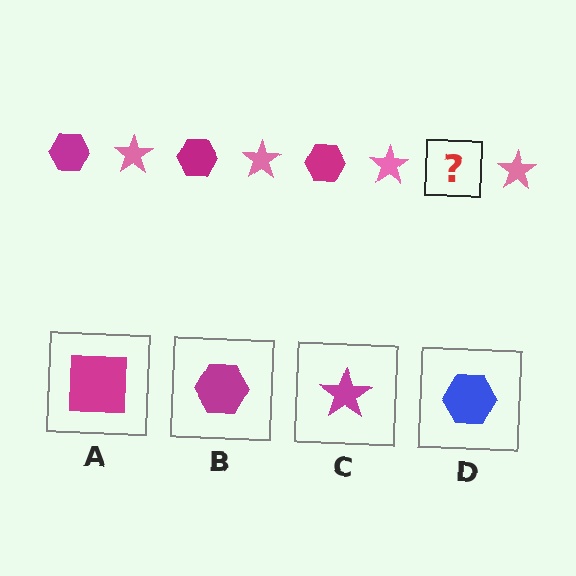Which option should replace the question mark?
Option B.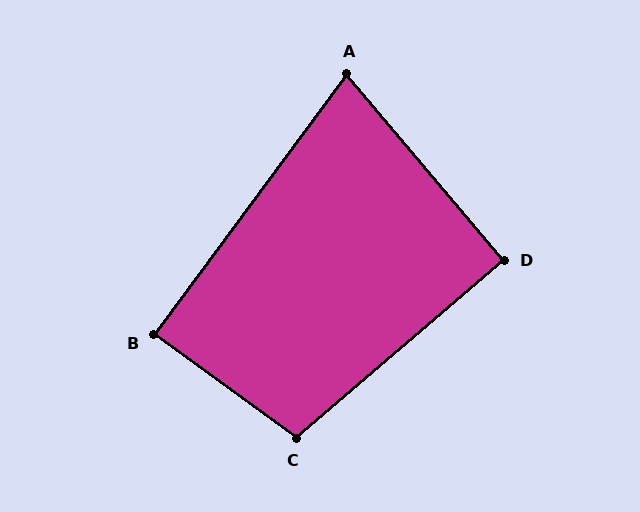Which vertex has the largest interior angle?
C, at approximately 103 degrees.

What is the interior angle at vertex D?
Approximately 90 degrees (approximately right).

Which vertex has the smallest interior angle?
A, at approximately 77 degrees.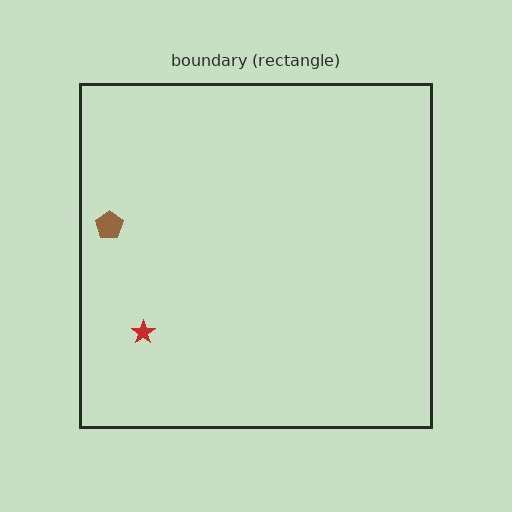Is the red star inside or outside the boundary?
Inside.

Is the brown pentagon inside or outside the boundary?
Inside.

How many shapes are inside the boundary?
2 inside, 0 outside.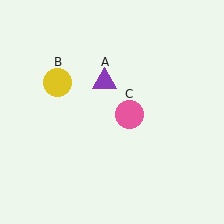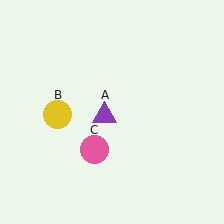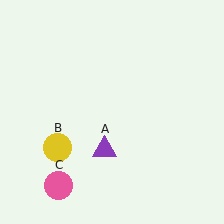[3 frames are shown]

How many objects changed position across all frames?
3 objects changed position: purple triangle (object A), yellow circle (object B), pink circle (object C).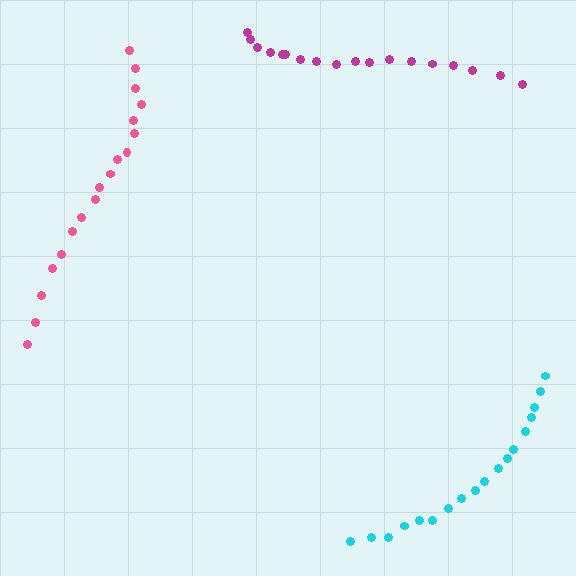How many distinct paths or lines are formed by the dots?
There are 3 distinct paths.